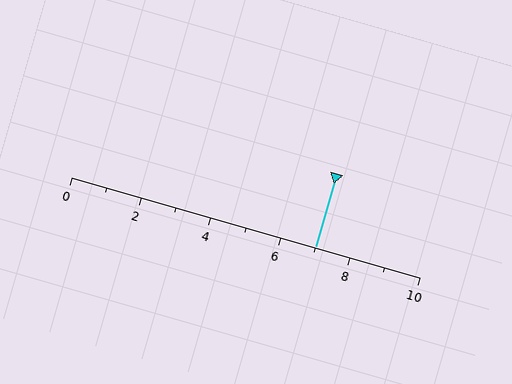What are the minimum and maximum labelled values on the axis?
The axis runs from 0 to 10.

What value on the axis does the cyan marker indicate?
The marker indicates approximately 7.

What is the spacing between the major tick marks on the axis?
The major ticks are spaced 2 apart.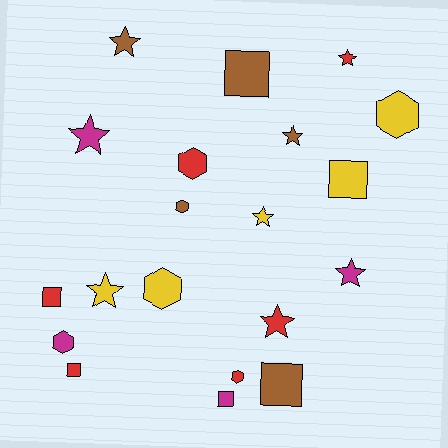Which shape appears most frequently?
Star, with 8 objects.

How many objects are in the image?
There are 20 objects.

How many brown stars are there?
There are 2 brown stars.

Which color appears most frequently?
Red, with 6 objects.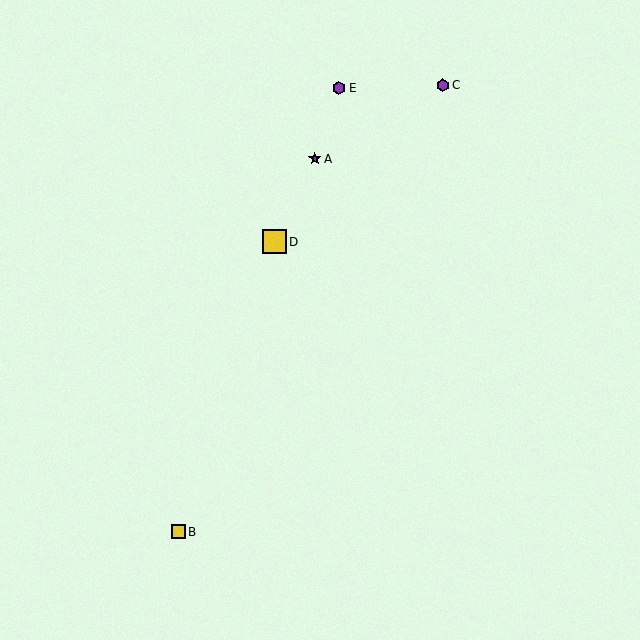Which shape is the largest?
The yellow square (labeled D) is the largest.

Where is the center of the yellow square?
The center of the yellow square is at (178, 532).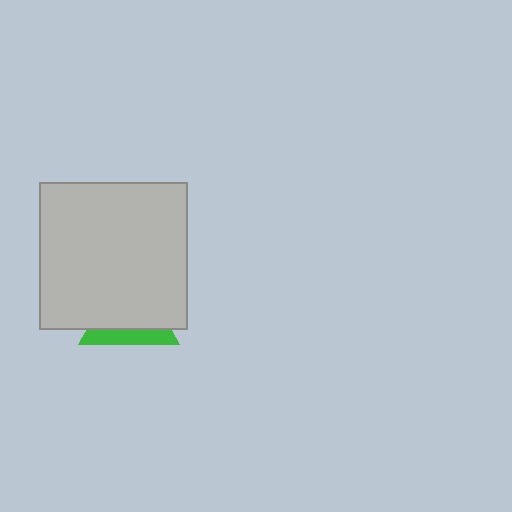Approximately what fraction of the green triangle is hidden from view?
Roughly 68% of the green triangle is hidden behind the light gray square.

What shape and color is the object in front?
The object in front is a light gray square.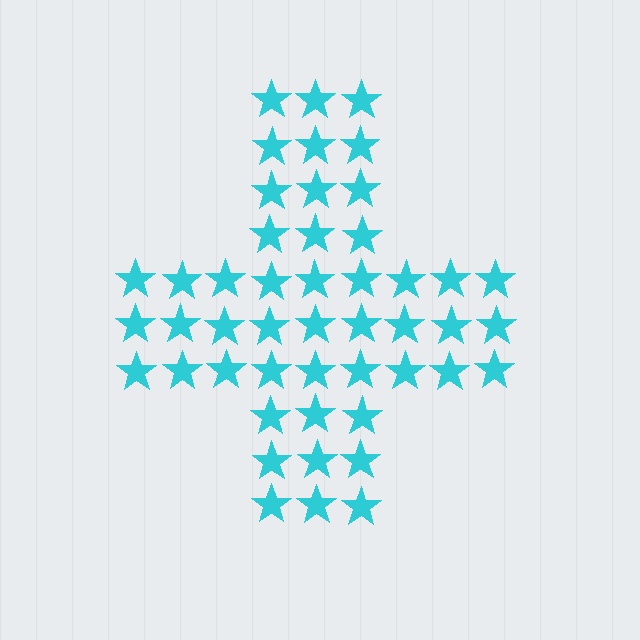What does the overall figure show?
The overall figure shows a cross.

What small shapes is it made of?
It is made of small stars.